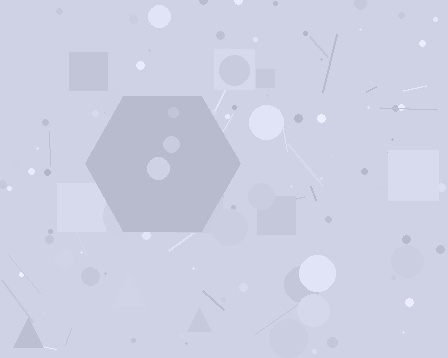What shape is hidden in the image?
A hexagon is hidden in the image.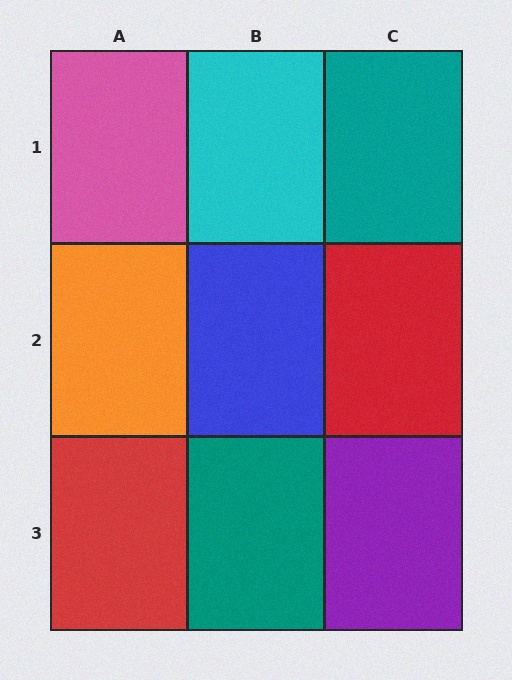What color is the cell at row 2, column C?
Red.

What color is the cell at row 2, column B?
Blue.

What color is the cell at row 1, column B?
Cyan.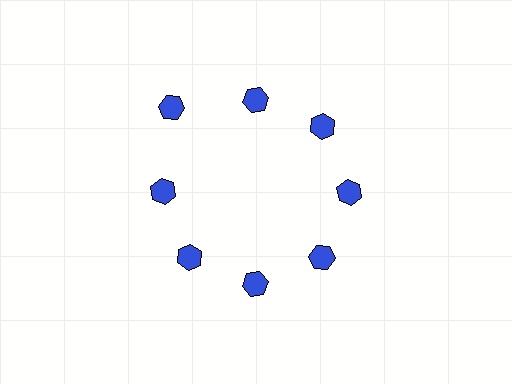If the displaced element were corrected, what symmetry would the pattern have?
It would have 8-fold rotational symmetry — the pattern would map onto itself every 45 degrees.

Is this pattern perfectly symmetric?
No. The 8 blue hexagons are arranged in a ring, but one element near the 10 o'clock position is pushed outward from the center, breaking the 8-fold rotational symmetry.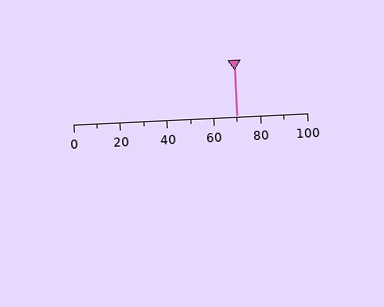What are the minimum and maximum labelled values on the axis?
The axis runs from 0 to 100.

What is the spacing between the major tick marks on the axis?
The major ticks are spaced 20 apart.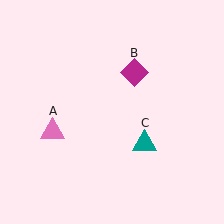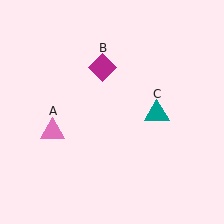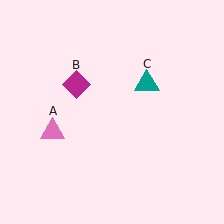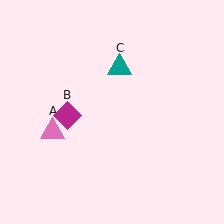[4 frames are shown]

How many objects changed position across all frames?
2 objects changed position: magenta diamond (object B), teal triangle (object C).